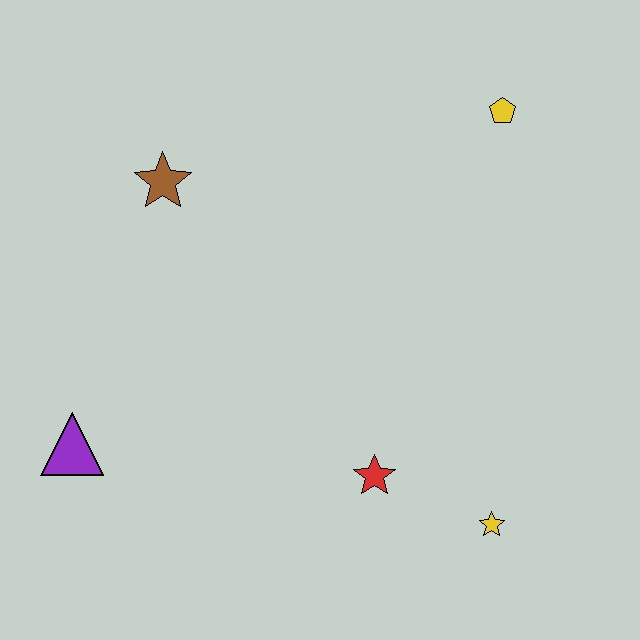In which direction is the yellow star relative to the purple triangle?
The yellow star is to the right of the purple triangle.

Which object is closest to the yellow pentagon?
The brown star is closest to the yellow pentagon.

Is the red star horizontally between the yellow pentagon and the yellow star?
No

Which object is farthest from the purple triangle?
The yellow pentagon is farthest from the purple triangle.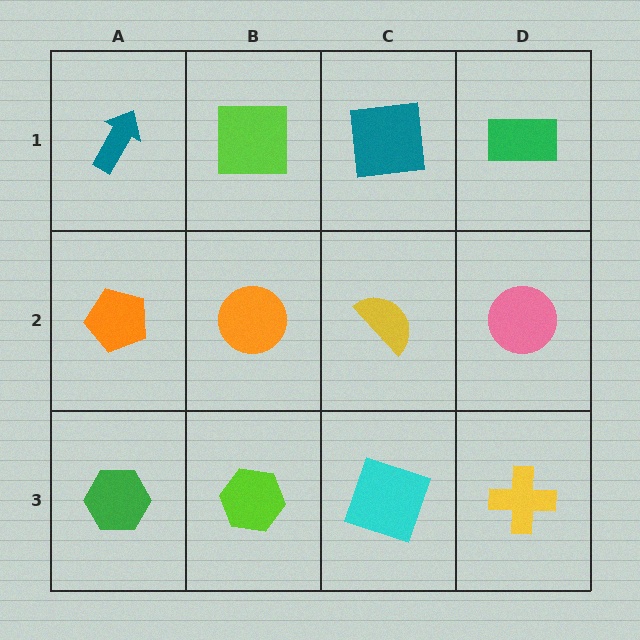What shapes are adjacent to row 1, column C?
A yellow semicircle (row 2, column C), a lime square (row 1, column B), a green rectangle (row 1, column D).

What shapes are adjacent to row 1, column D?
A pink circle (row 2, column D), a teal square (row 1, column C).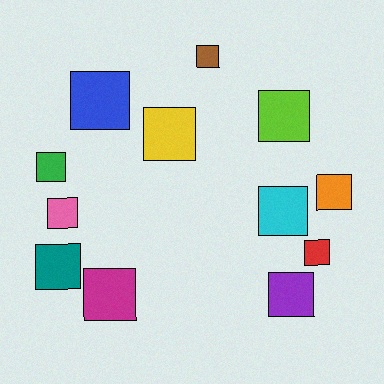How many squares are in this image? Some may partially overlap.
There are 12 squares.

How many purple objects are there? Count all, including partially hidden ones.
There is 1 purple object.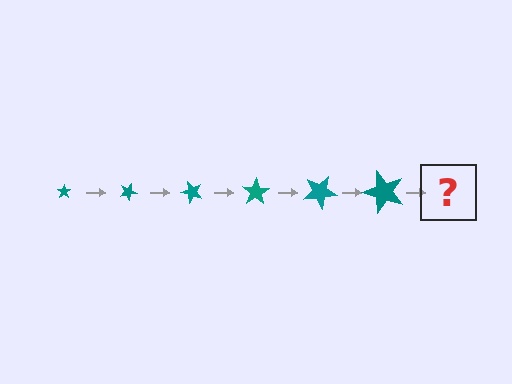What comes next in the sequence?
The next element should be a star, larger than the previous one and rotated 150 degrees from the start.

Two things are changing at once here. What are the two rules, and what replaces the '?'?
The two rules are that the star grows larger each step and it rotates 25 degrees each step. The '?' should be a star, larger than the previous one and rotated 150 degrees from the start.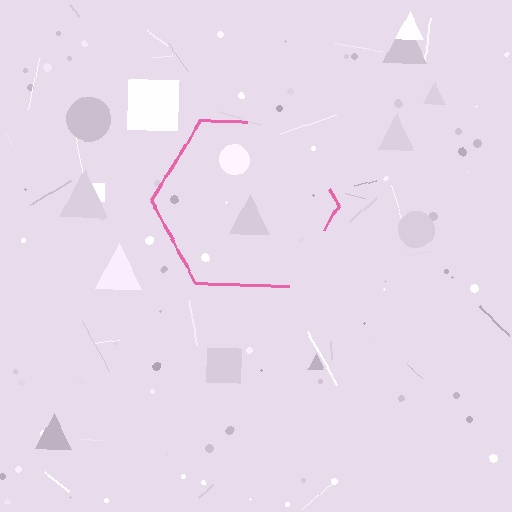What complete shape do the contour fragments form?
The contour fragments form a hexagon.